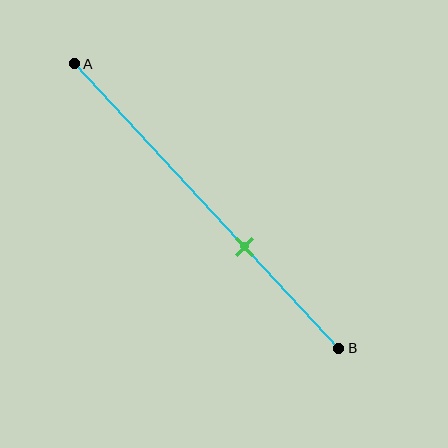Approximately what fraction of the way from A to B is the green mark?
The green mark is approximately 65% of the way from A to B.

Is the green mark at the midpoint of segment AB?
No, the mark is at about 65% from A, not at the 50% midpoint.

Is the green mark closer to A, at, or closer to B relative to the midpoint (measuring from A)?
The green mark is closer to point B than the midpoint of segment AB.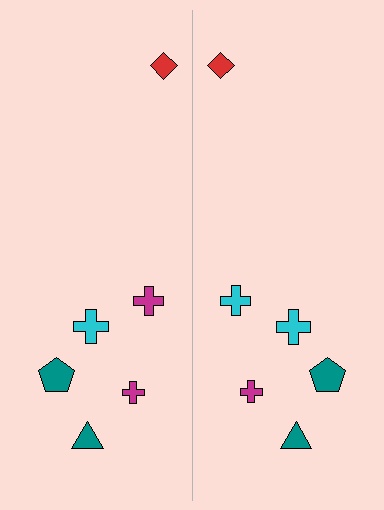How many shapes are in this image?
There are 12 shapes in this image.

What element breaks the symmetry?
The cyan cross on the right side breaks the symmetry — its mirror counterpart is magenta.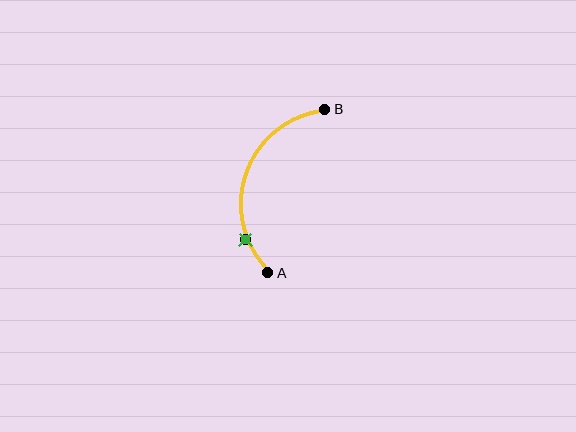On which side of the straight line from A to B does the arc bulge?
The arc bulges to the left of the straight line connecting A and B.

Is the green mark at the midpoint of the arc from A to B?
No. The green mark lies on the arc but is closer to endpoint A. The arc midpoint would be at the point on the curve equidistant along the arc from both A and B.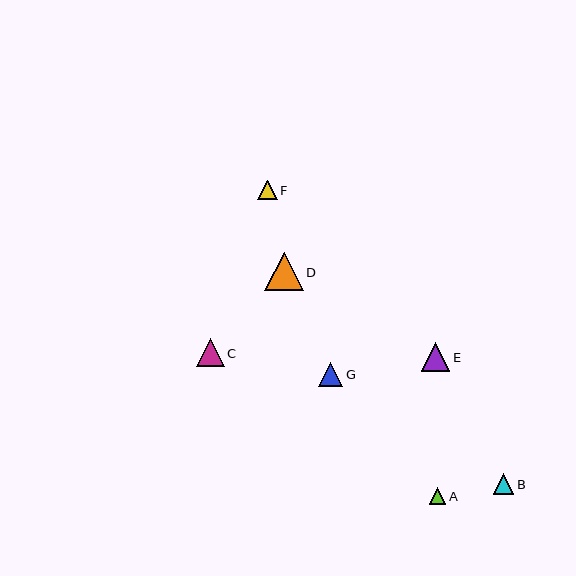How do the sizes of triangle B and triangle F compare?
Triangle B and triangle F are approximately the same size.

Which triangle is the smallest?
Triangle A is the smallest with a size of approximately 16 pixels.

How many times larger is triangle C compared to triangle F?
Triangle C is approximately 1.5 times the size of triangle F.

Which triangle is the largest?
Triangle D is the largest with a size of approximately 39 pixels.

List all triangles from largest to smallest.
From largest to smallest: D, E, C, G, B, F, A.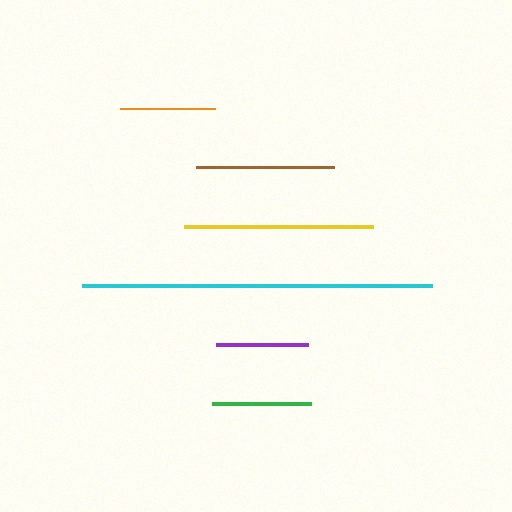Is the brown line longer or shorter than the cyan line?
The cyan line is longer than the brown line.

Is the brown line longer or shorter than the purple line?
The brown line is longer than the purple line.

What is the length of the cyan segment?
The cyan segment is approximately 349 pixels long.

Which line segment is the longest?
The cyan line is the longest at approximately 349 pixels.